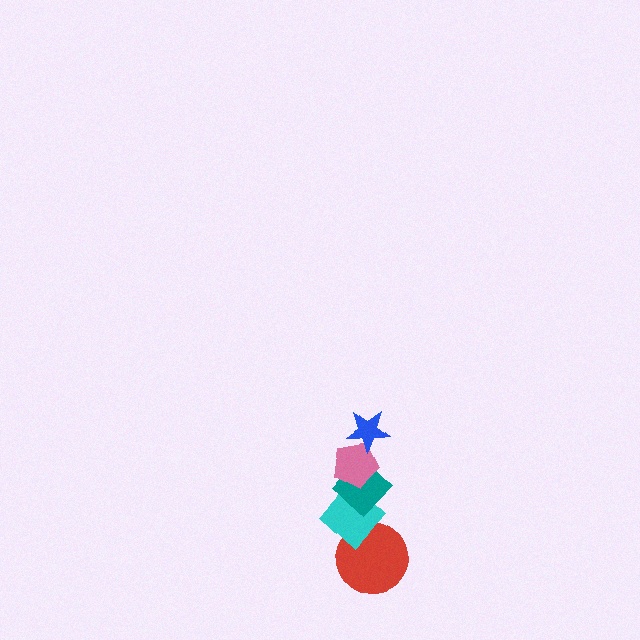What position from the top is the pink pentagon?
The pink pentagon is 2nd from the top.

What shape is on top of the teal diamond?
The pink pentagon is on top of the teal diamond.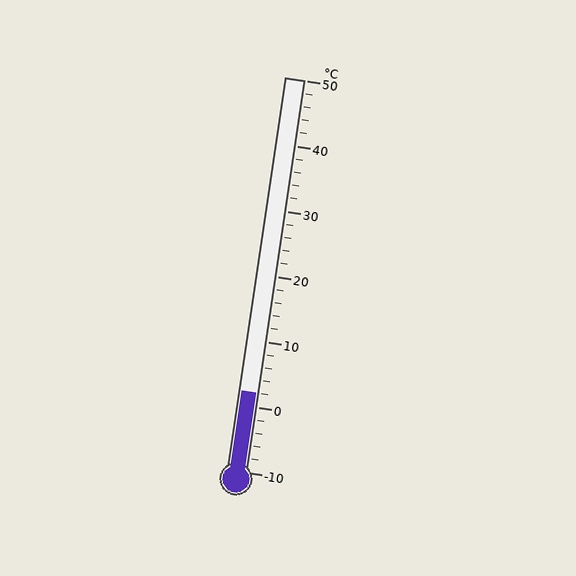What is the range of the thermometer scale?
The thermometer scale ranges from -10°C to 50°C.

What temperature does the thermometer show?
The thermometer shows approximately 2°C.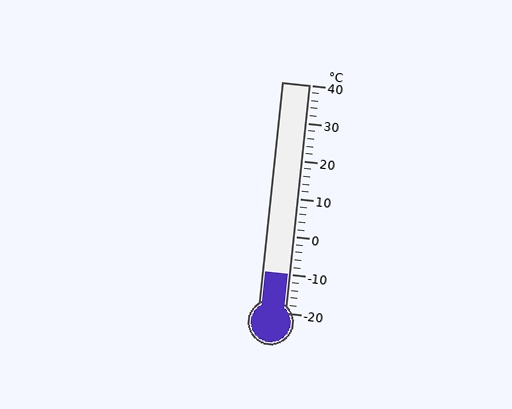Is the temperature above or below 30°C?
The temperature is below 30°C.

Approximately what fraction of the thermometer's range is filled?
The thermometer is filled to approximately 15% of its range.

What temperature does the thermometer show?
The thermometer shows approximately -10°C.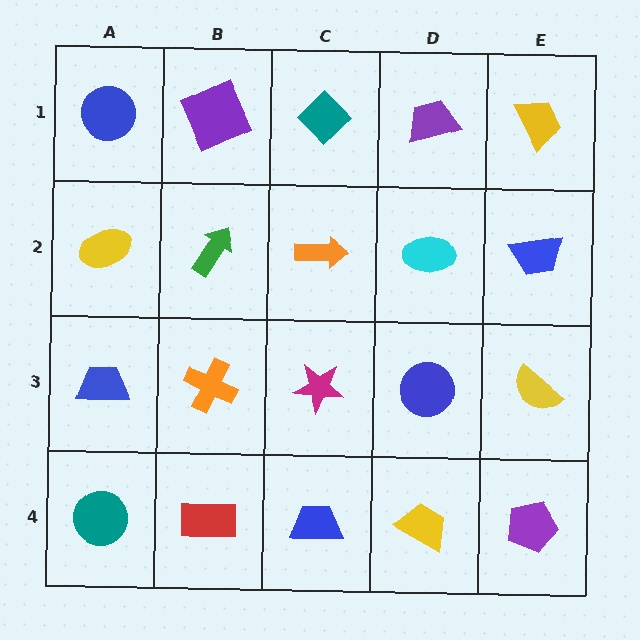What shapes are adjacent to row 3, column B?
A green arrow (row 2, column B), a red rectangle (row 4, column B), a blue trapezoid (row 3, column A), a magenta star (row 3, column C).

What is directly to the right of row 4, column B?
A blue trapezoid.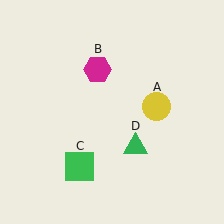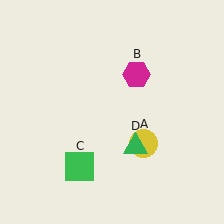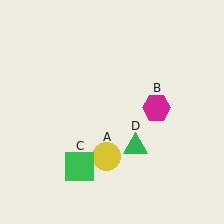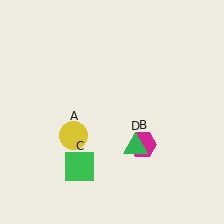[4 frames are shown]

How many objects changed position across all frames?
2 objects changed position: yellow circle (object A), magenta hexagon (object B).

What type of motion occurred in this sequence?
The yellow circle (object A), magenta hexagon (object B) rotated clockwise around the center of the scene.